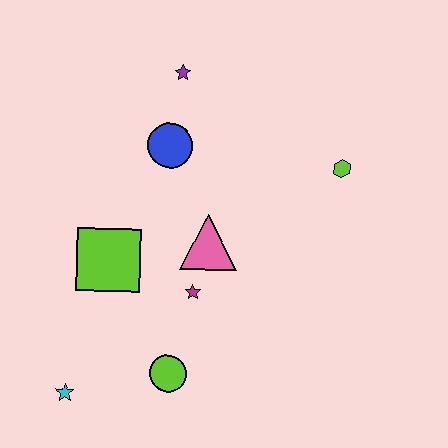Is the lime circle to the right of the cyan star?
Yes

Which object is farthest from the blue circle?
The cyan star is farthest from the blue circle.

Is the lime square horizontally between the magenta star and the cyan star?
Yes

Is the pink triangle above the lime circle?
Yes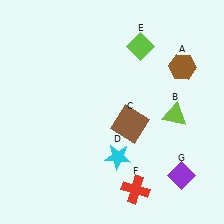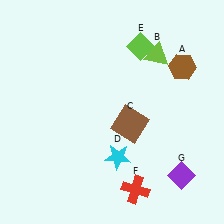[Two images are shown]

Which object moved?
The lime triangle (B) moved up.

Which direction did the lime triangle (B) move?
The lime triangle (B) moved up.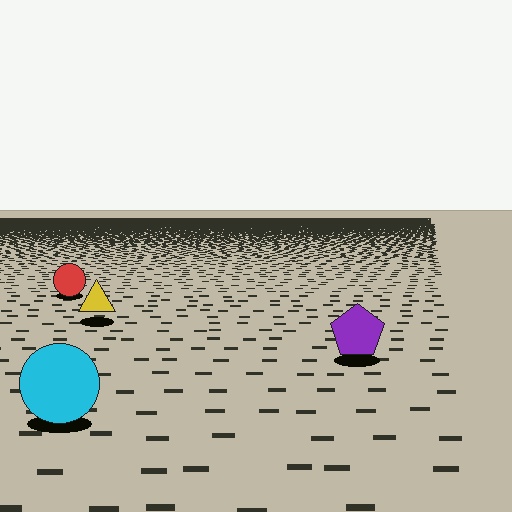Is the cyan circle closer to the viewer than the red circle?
Yes. The cyan circle is closer — you can tell from the texture gradient: the ground texture is coarser near it.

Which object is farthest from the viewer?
The red circle is farthest from the viewer. It appears smaller and the ground texture around it is denser.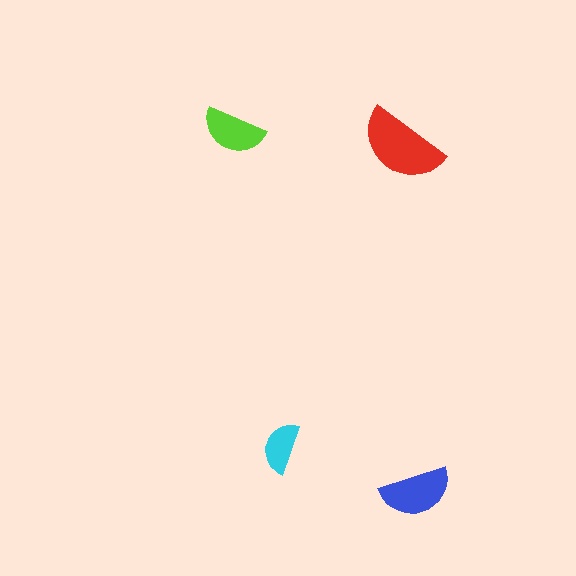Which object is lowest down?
The blue semicircle is bottommost.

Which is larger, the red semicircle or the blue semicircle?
The red one.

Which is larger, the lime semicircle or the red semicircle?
The red one.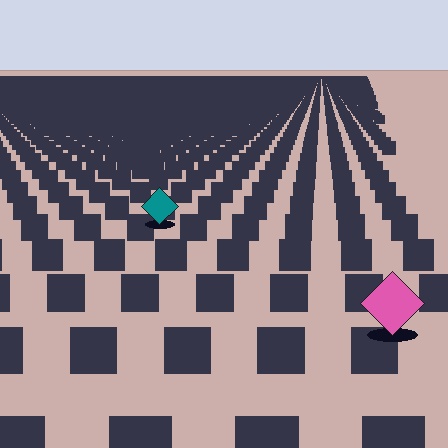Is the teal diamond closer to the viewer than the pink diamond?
No. The pink diamond is closer — you can tell from the texture gradient: the ground texture is coarser near it.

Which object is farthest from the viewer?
The teal diamond is farthest from the viewer. It appears smaller and the ground texture around it is denser.